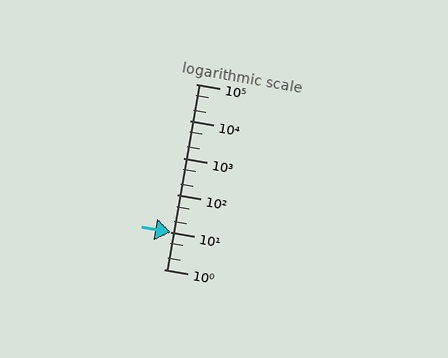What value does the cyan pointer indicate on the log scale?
The pointer indicates approximately 10.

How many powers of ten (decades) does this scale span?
The scale spans 5 decades, from 1 to 100000.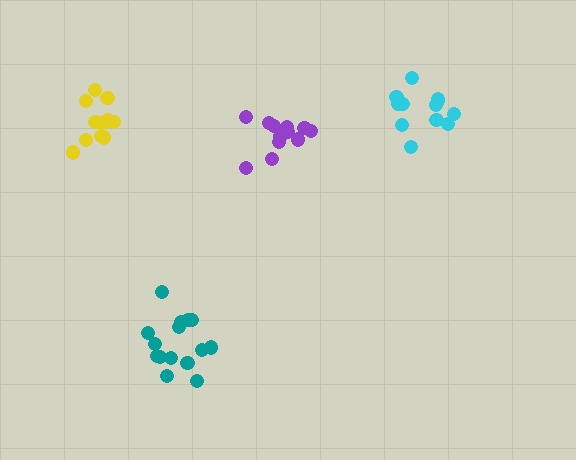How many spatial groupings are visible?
There are 4 spatial groupings.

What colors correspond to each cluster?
The clusters are colored: teal, cyan, purple, yellow.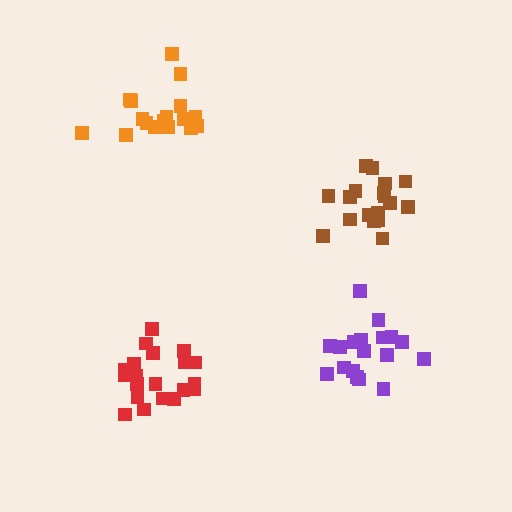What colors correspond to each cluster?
The clusters are colored: red, purple, orange, brown.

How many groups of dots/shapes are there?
There are 4 groups.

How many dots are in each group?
Group 1: 20 dots, Group 2: 18 dots, Group 3: 17 dots, Group 4: 18 dots (73 total).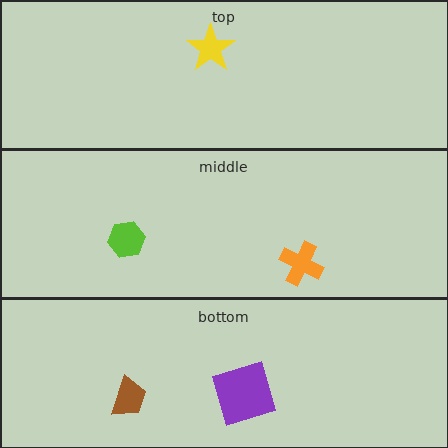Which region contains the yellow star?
The top region.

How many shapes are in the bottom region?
2.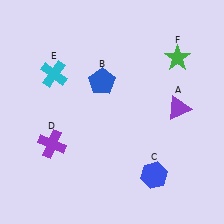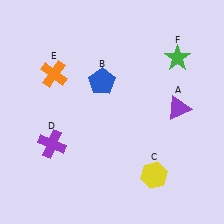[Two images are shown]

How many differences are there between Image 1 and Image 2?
There are 2 differences between the two images.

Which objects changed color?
C changed from blue to yellow. E changed from cyan to orange.